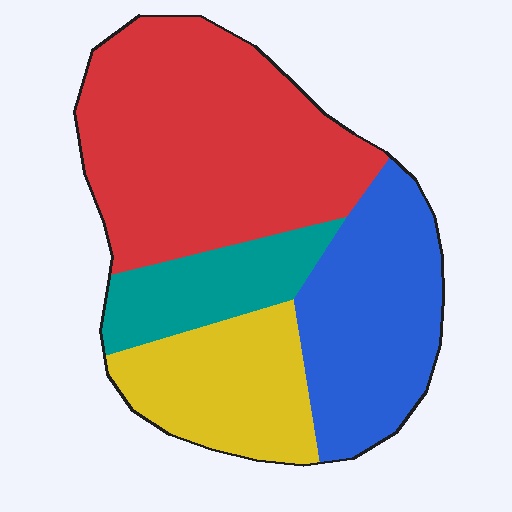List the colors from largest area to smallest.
From largest to smallest: red, blue, yellow, teal.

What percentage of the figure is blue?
Blue takes up between a sixth and a third of the figure.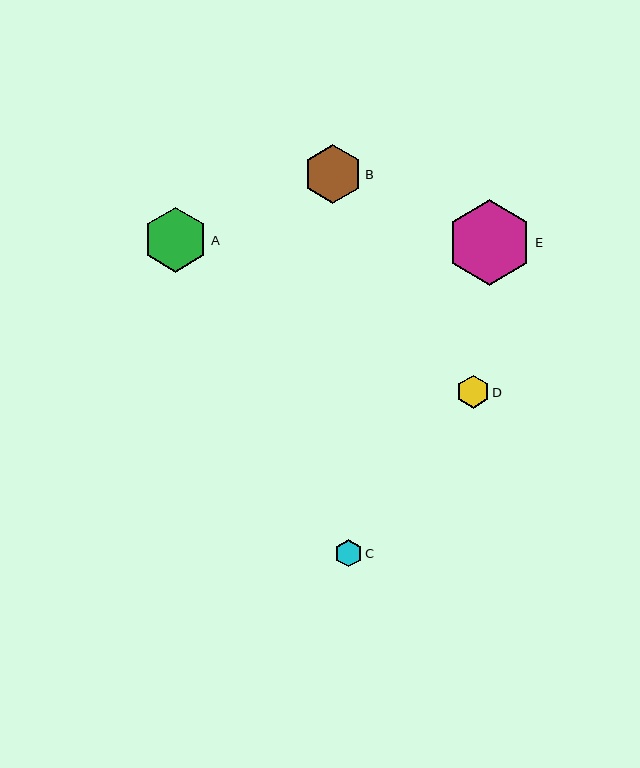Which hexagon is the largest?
Hexagon E is the largest with a size of approximately 86 pixels.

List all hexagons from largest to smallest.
From largest to smallest: E, A, B, D, C.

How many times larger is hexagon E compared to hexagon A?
Hexagon E is approximately 1.3 times the size of hexagon A.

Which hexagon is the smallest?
Hexagon C is the smallest with a size of approximately 27 pixels.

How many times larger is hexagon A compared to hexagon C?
Hexagon A is approximately 2.4 times the size of hexagon C.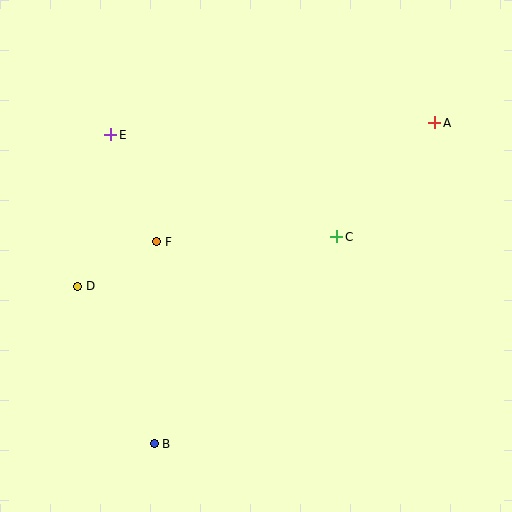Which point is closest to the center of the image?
Point C at (337, 237) is closest to the center.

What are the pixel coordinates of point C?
Point C is at (337, 237).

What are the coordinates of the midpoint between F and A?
The midpoint between F and A is at (296, 182).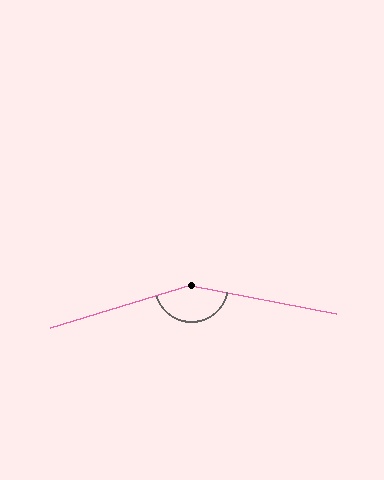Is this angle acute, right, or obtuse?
It is obtuse.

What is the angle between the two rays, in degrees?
Approximately 152 degrees.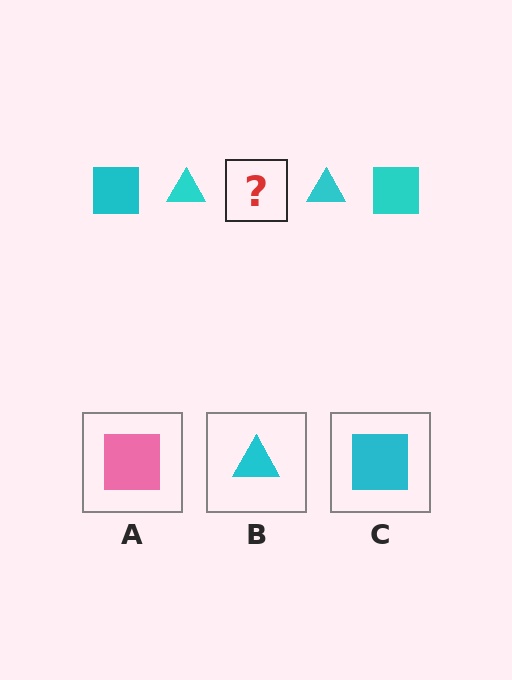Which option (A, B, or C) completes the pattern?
C.